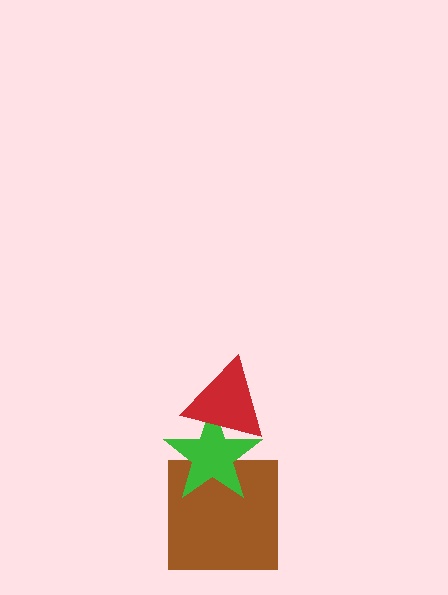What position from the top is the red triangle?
The red triangle is 1st from the top.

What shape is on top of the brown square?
The green star is on top of the brown square.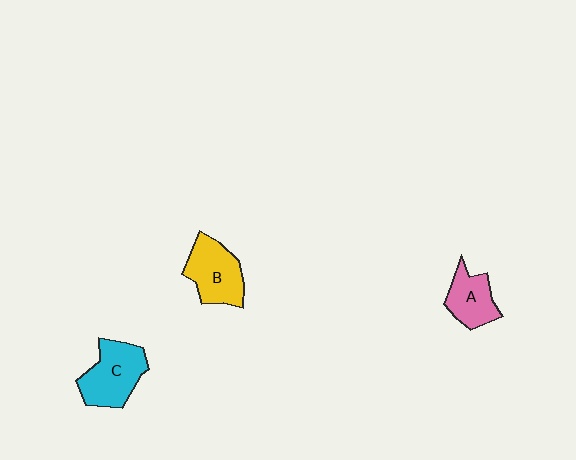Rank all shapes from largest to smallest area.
From largest to smallest: C (cyan), B (yellow), A (pink).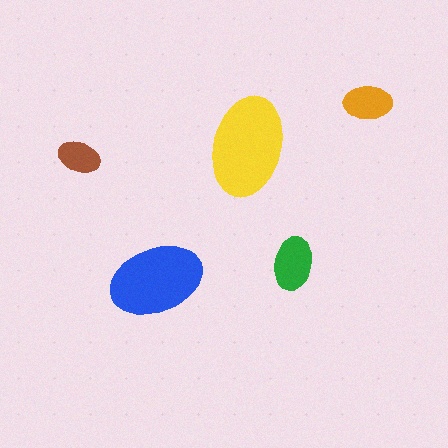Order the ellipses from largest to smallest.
the yellow one, the blue one, the green one, the orange one, the brown one.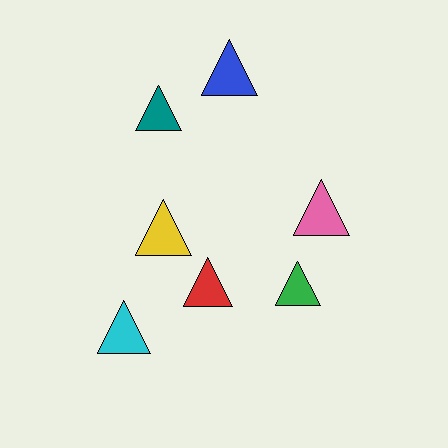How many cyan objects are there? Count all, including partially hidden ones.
There is 1 cyan object.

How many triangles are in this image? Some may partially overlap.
There are 7 triangles.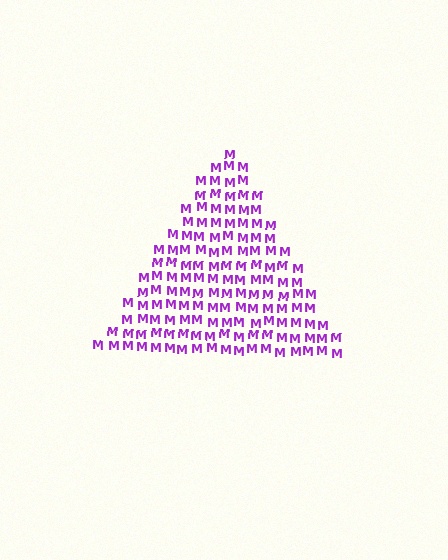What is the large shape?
The large shape is a triangle.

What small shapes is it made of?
It is made of small letter M's.